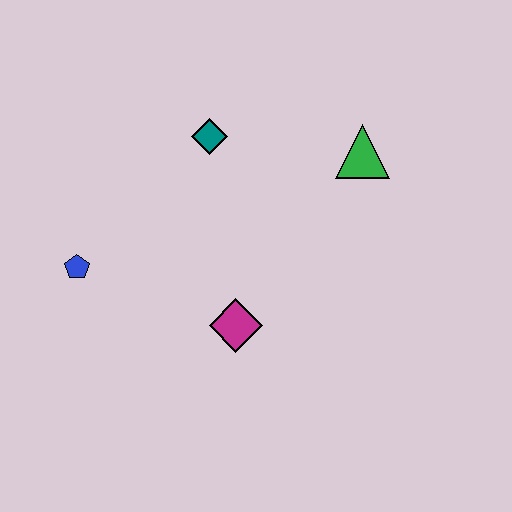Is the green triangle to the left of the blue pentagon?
No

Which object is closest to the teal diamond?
The green triangle is closest to the teal diamond.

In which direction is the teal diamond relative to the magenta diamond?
The teal diamond is above the magenta diamond.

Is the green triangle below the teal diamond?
Yes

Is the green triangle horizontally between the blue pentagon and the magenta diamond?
No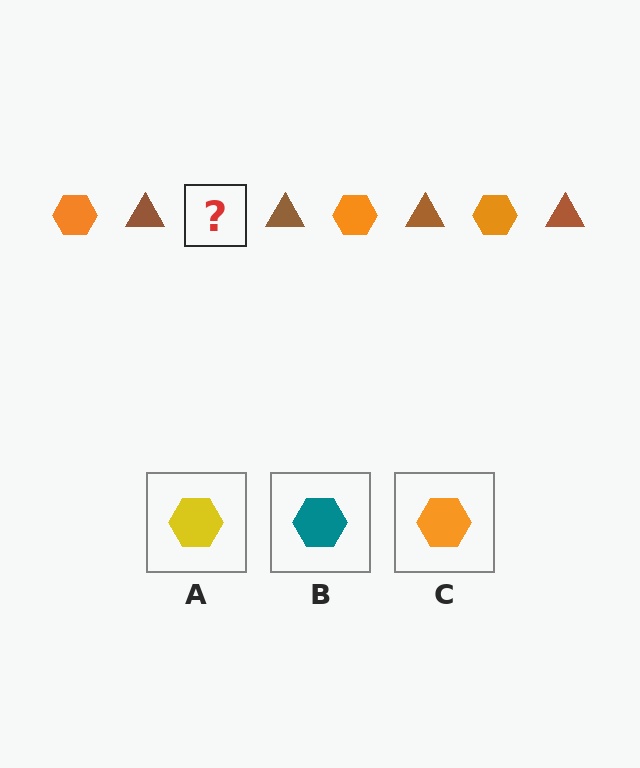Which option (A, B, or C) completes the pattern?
C.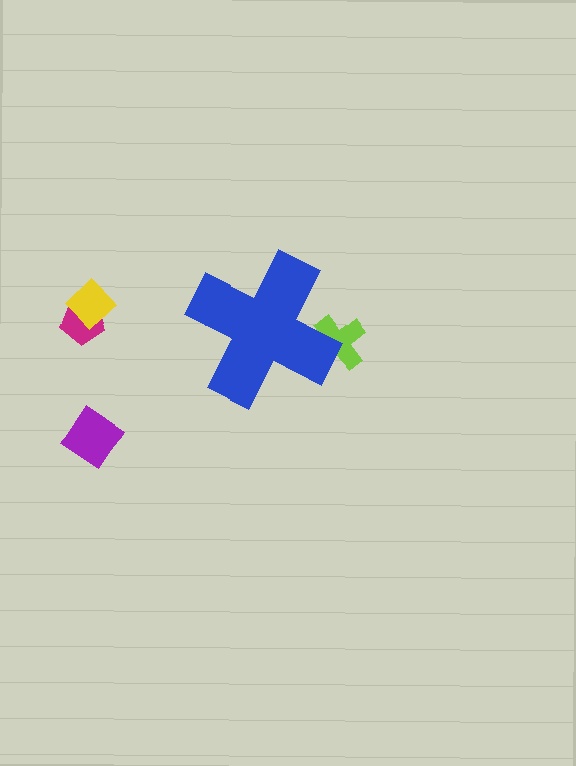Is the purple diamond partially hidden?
No, the purple diamond is fully visible.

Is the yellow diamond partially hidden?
No, the yellow diamond is fully visible.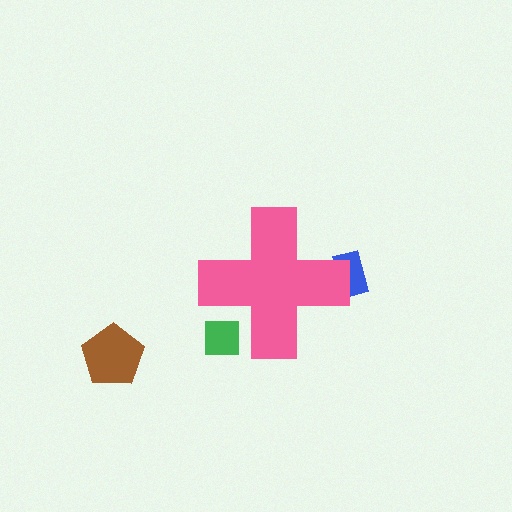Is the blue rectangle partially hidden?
Yes, the blue rectangle is partially hidden behind the pink cross.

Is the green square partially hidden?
Yes, the green square is partially hidden behind the pink cross.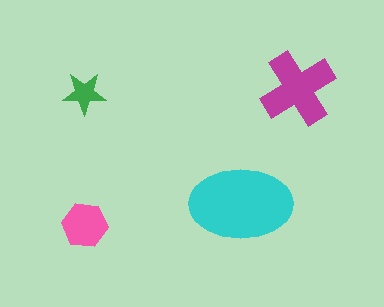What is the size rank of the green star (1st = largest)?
4th.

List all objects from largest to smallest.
The cyan ellipse, the magenta cross, the pink hexagon, the green star.